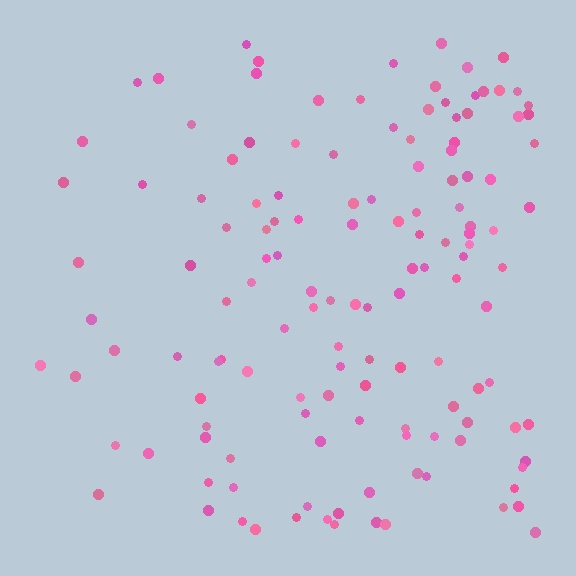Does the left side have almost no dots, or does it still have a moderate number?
Still a moderate number, just noticeably fewer than the right.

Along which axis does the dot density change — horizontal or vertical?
Horizontal.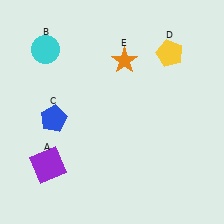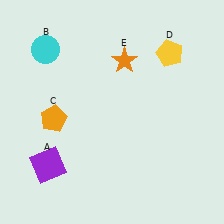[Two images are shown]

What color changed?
The pentagon (C) changed from blue in Image 1 to orange in Image 2.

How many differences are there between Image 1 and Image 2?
There is 1 difference between the two images.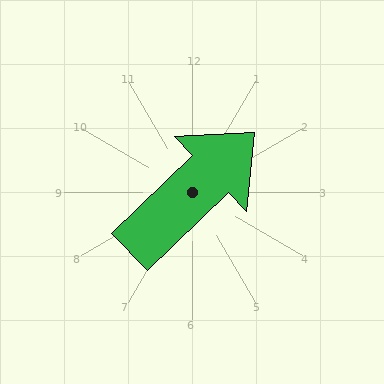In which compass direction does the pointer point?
Northeast.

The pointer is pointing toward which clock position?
Roughly 2 o'clock.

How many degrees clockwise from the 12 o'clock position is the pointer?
Approximately 46 degrees.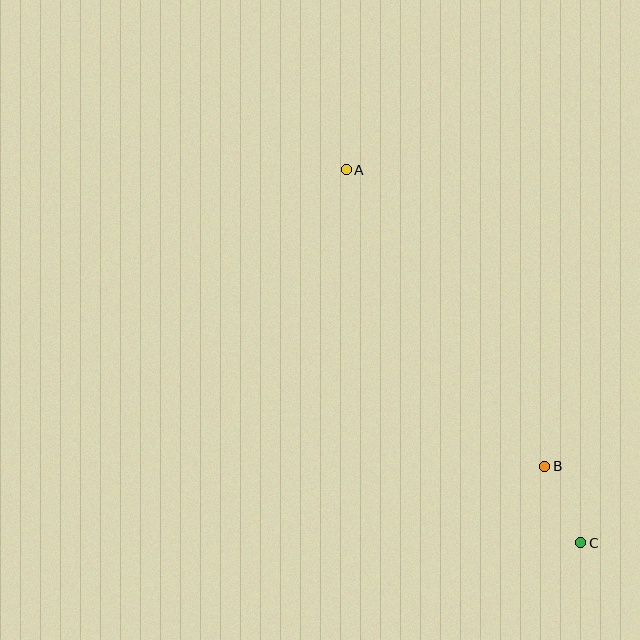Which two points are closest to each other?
Points B and C are closest to each other.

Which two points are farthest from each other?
Points A and C are farthest from each other.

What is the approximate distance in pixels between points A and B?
The distance between A and B is approximately 357 pixels.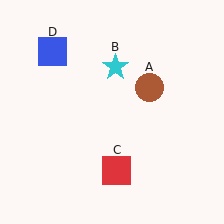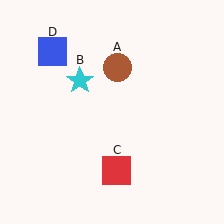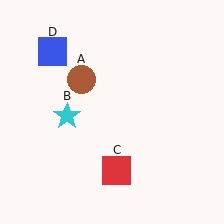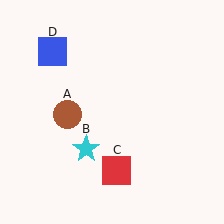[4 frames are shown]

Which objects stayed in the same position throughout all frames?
Red square (object C) and blue square (object D) remained stationary.